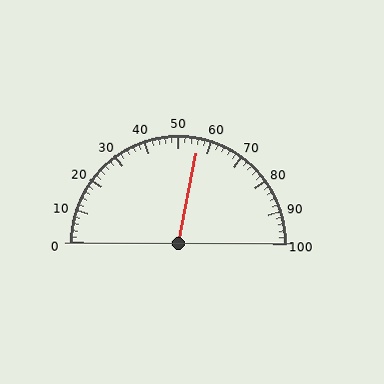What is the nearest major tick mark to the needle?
The nearest major tick mark is 60.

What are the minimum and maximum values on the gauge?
The gauge ranges from 0 to 100.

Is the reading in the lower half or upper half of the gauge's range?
The reading is in the upper half of the range (0 to 100).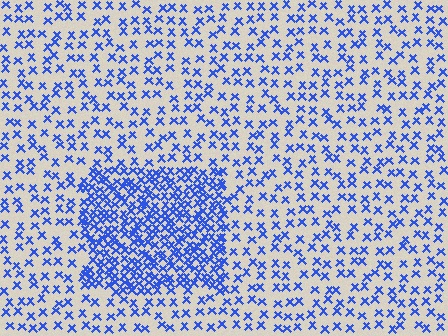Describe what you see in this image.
The image contains small blue elements arranged at two different densities. A rectangle-shaped region is visible where the elements are more densely packed than the surrounding area.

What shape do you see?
I see a rectangle.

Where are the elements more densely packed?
The elements are more densely packed inside the rectangle boundary.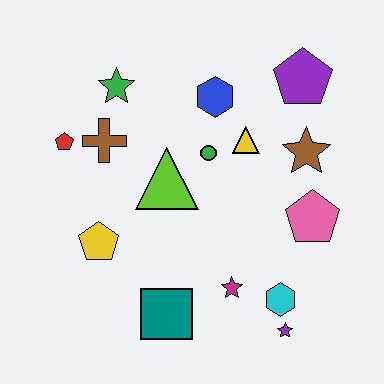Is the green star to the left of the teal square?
Yes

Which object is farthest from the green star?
The purple star is farthest from the green star.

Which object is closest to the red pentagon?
The brown cross is closest to the red pentagon.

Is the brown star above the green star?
No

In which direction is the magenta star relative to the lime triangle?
The magenta star is below the lime triangle.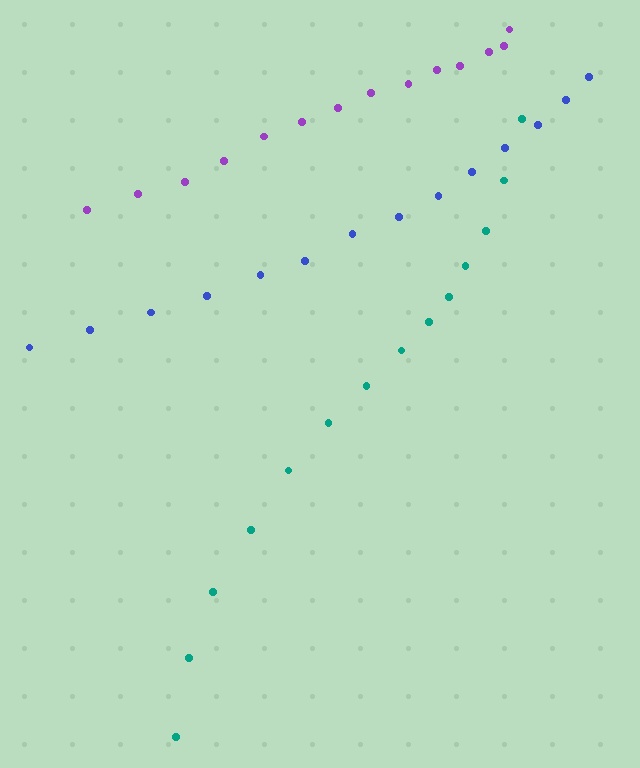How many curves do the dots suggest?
There are 3 distinct paths.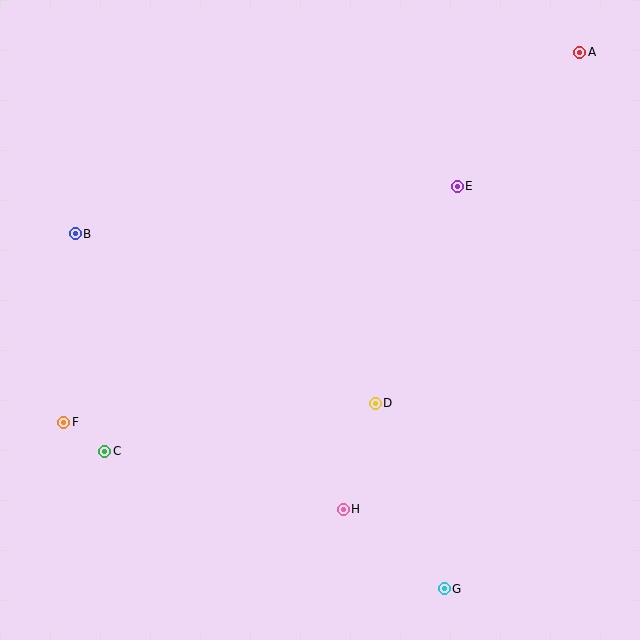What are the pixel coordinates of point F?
Point F is at (64, 422).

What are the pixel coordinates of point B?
Point B is at (75, 234).